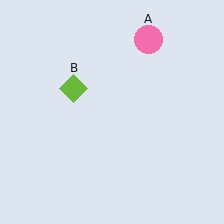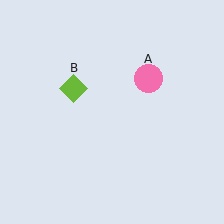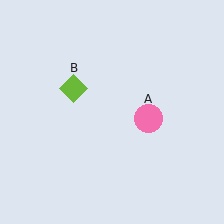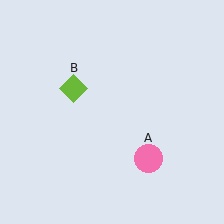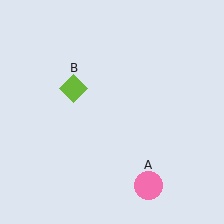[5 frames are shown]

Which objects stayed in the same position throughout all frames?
Lime diamond (object B) remained stationary.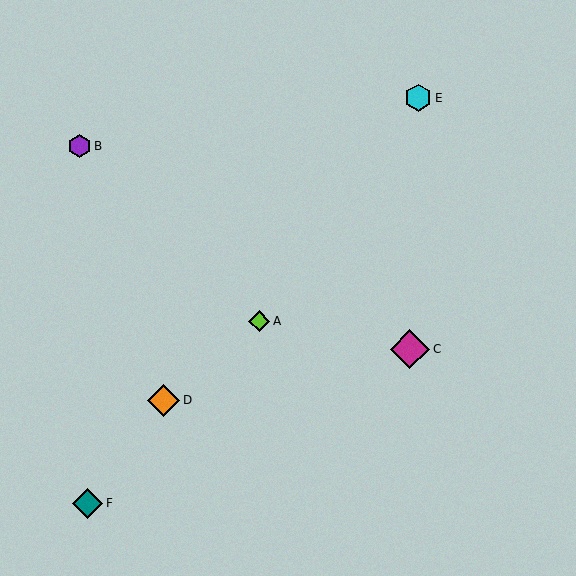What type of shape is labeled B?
Shape B is a purple hexagon.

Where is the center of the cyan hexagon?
The center of the cyan hexagon is at (418, 98).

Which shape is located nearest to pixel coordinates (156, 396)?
The orange diamond (labeled D) at (164, 401) is nearest to that location.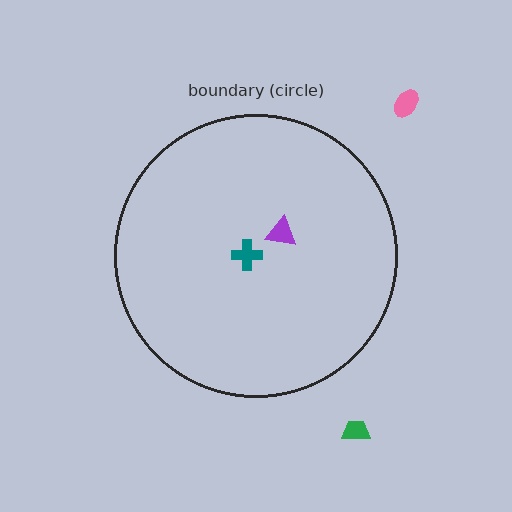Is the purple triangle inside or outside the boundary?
Inside.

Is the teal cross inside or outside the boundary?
Inside.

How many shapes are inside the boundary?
2 inside, 2 outside.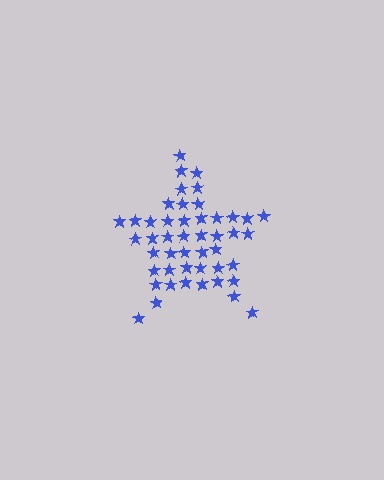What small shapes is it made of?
It is made of small stars.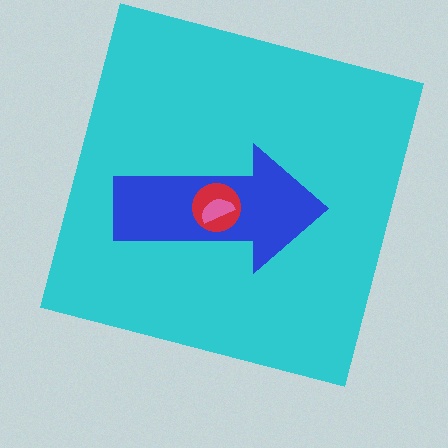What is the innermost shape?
The pink semicircle.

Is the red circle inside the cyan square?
Yes.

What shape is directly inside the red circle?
The pink semicircle.